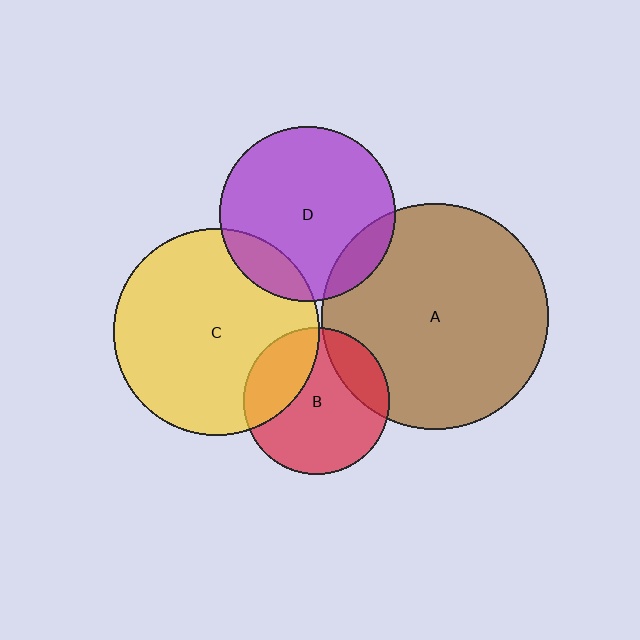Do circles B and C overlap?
Yes.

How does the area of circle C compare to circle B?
Approximately 2.0 times.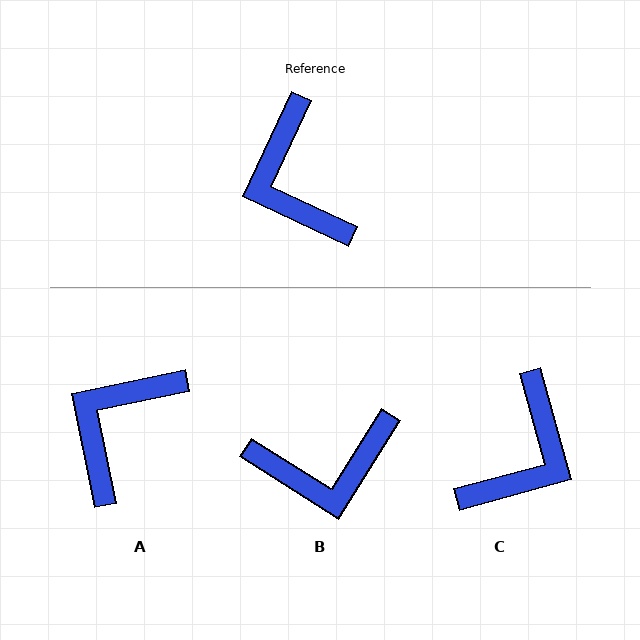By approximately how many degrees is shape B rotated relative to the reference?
Approximately 83 degrees counter-clockwise.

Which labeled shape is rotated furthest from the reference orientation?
C, about 130 degrees away.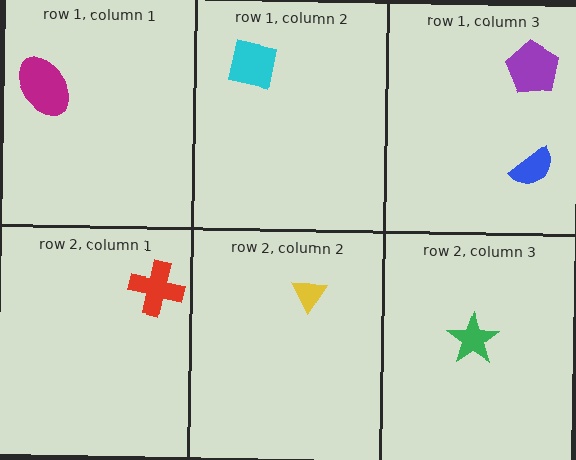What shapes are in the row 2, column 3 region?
The green star.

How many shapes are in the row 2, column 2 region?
1.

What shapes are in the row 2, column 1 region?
The red cross.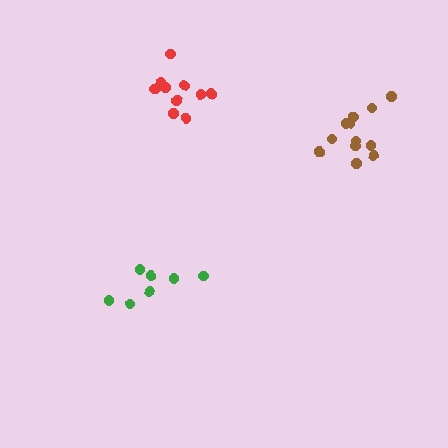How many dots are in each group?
Group 1: 12 dots, Group 2: 7 dots, Group 3: 11 dots (30 total).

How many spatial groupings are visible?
There are 3 spatial groupings.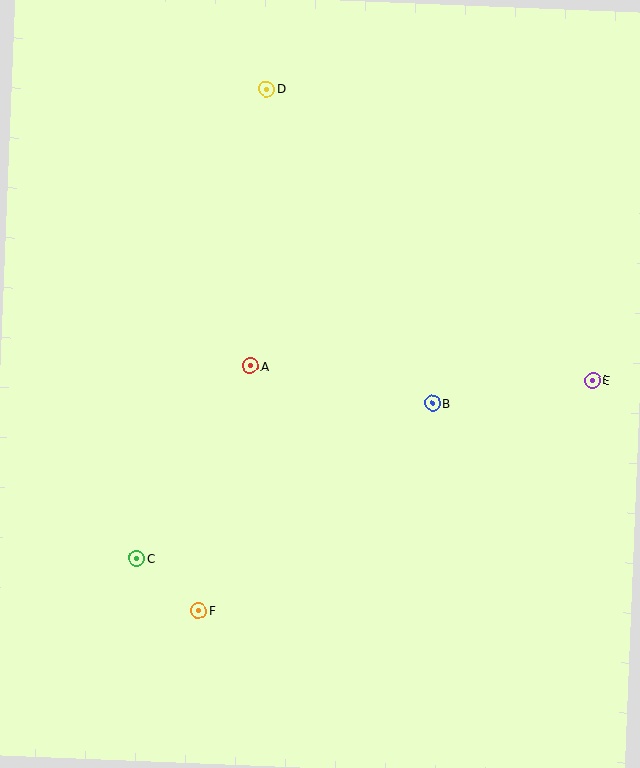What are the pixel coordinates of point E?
Point E is at (592, 380).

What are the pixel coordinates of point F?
Point F is at (198, 610).